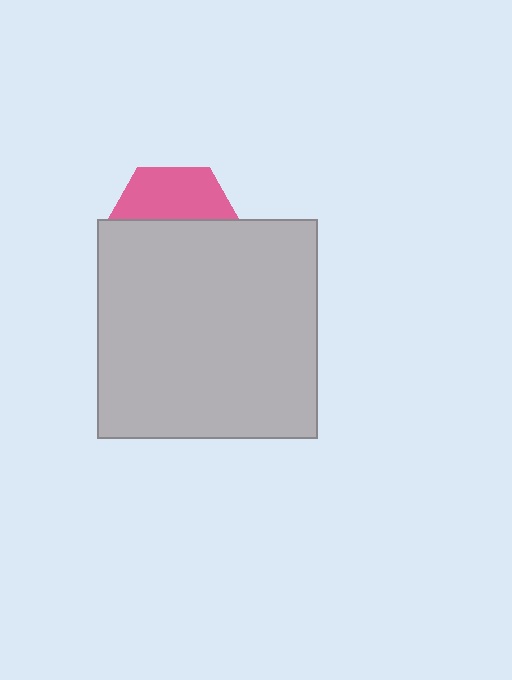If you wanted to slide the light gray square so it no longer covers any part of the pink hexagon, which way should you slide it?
Slide it down — that is the most direct way to separate the two shapes.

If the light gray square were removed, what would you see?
You would see the complete pink hexagon.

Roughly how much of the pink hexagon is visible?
A small part of it is visible (roughly 40%).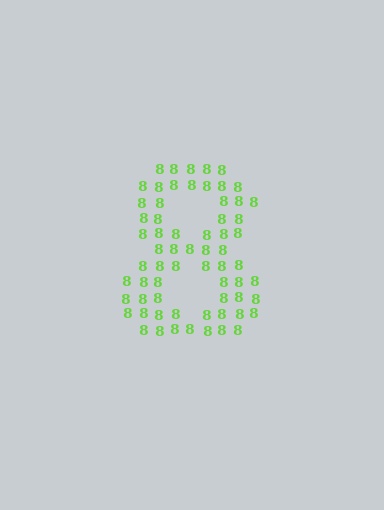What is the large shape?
The large shape is the digit 8.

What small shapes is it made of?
It is made of small digit 8's.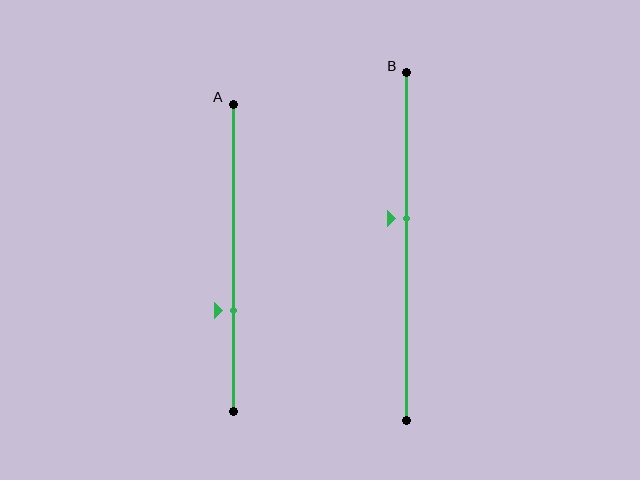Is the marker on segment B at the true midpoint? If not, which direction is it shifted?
No, the marker on segment B is shifted upward by about 8% of the segment length.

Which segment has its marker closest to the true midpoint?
Segment B has its marker closest to the true midpoint.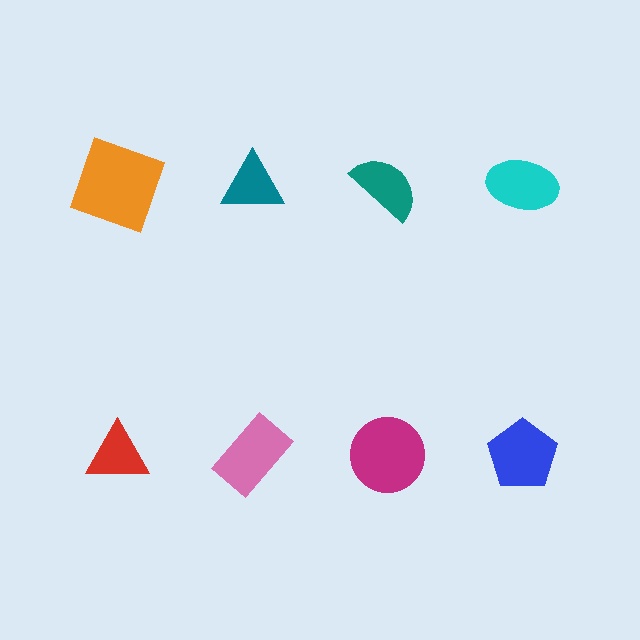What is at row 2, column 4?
A blue pentagon.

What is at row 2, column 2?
A pink rectangle.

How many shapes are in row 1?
4 shapes.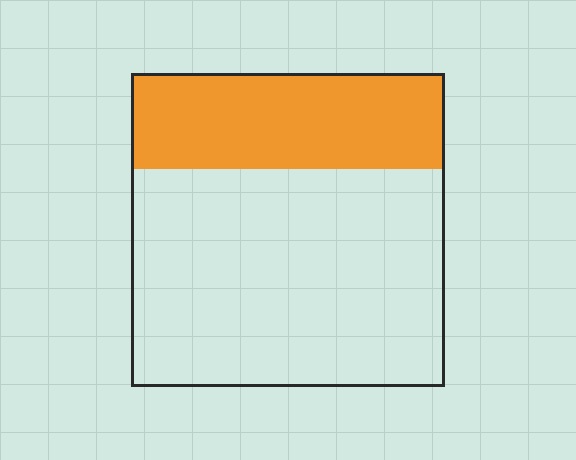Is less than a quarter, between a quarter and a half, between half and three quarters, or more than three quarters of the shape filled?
Between a quarter and a half.